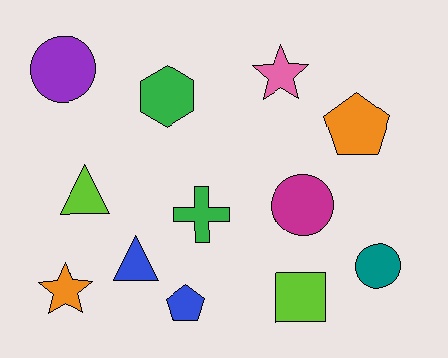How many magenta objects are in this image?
There is 1 magenta object.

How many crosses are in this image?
There is 1 cross.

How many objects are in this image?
There are 12 objects.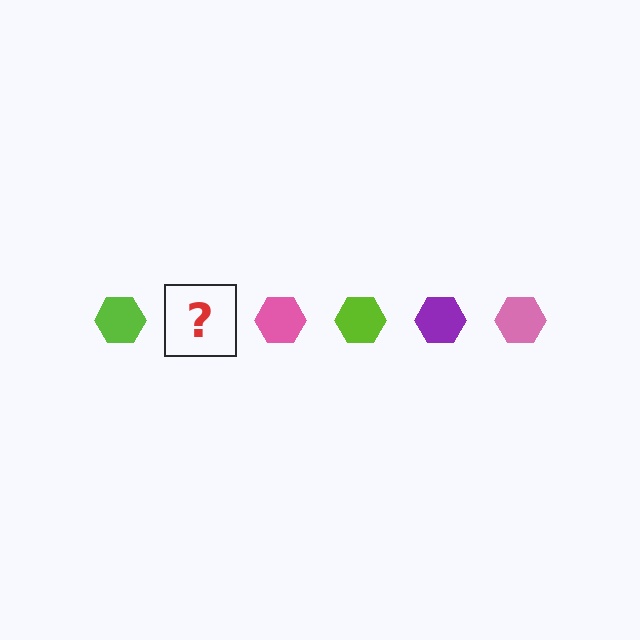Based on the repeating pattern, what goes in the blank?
The blank should be a purple hexagon.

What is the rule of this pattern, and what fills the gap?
The rule is that the pattern cycles through lime, purple, pink hexagons. The gap should be filled with a purple hexagon.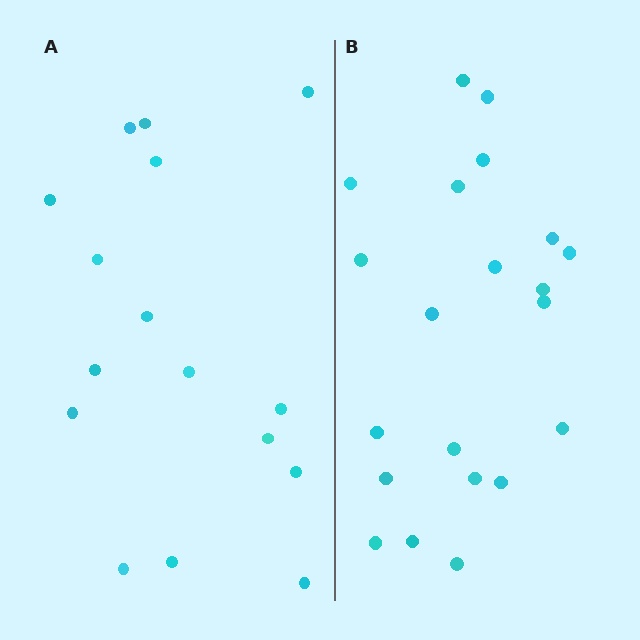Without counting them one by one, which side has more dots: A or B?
Region B (the right region) has more dots.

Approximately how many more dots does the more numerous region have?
Region B has about 5 more dots than region A.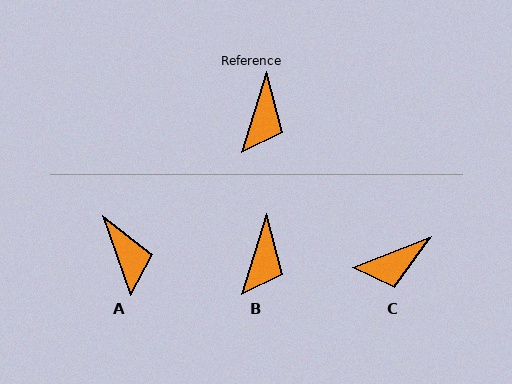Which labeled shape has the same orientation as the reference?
B.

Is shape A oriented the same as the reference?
No, it is off by about 36 degrees.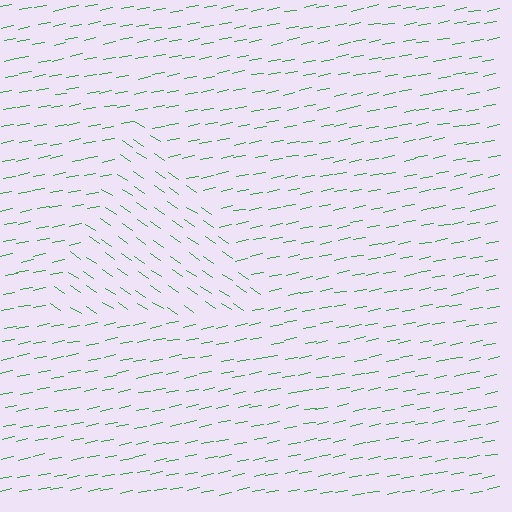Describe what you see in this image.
The image is filled with small green line segments. A triangle region in the image has lines oriented differently from the surrounding lines, creating a visible texture boundary.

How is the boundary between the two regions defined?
The boundary is defined purely by a change in line orientation (approximately 45 degrees difference). All lines are the same color and thickness.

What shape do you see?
I see a triangle.